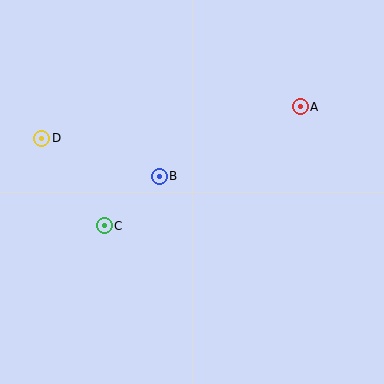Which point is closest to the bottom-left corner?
Point C is closest to the bottom-left corner.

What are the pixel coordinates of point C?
Point C is at (104, 226).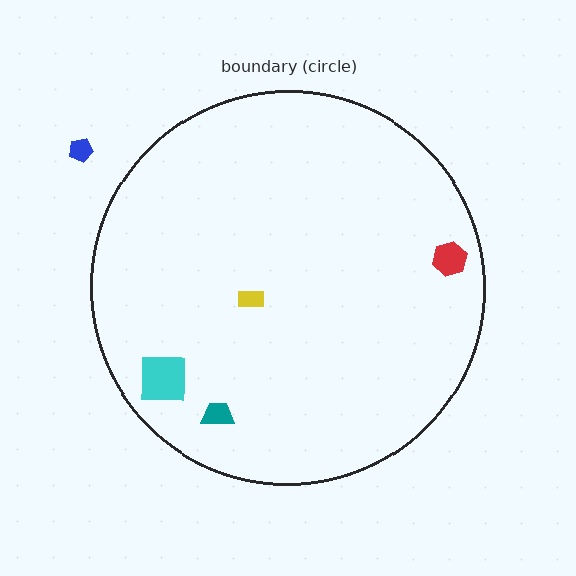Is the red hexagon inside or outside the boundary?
Inside.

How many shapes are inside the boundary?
4 inside, 1 outside.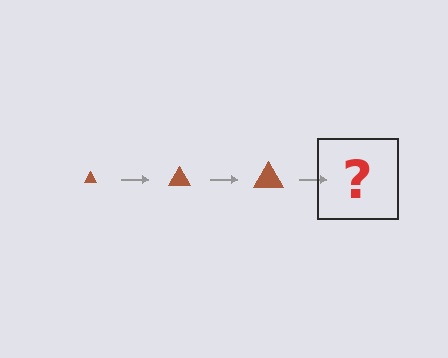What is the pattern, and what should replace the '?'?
The pattern is that the triangle gets progressively larger each step. The '?' should be a brown triangle, larger than the previous one.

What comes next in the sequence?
The next element should be a brown triangle, larger than the previous one.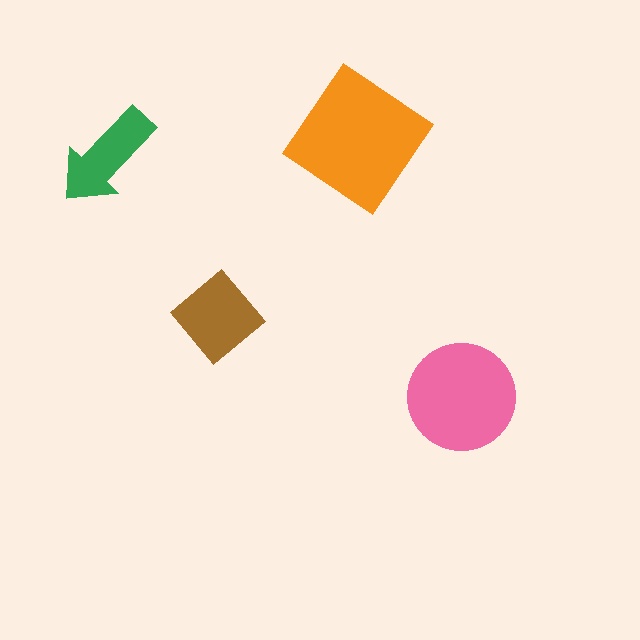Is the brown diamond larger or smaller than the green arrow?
Larger.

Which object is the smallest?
The green arrow.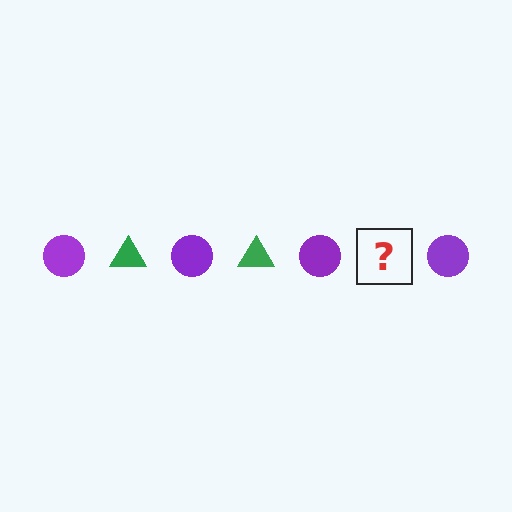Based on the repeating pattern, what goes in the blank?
The blank should be a green triangle.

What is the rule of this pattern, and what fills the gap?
The rule is that the pattern alternates between purple circle and green triangle. The gap should be filled with a green triangle.